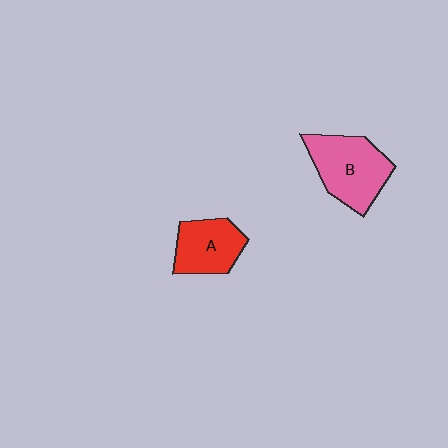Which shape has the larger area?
Shape B (pink).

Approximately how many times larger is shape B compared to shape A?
Approximately 1.4 times.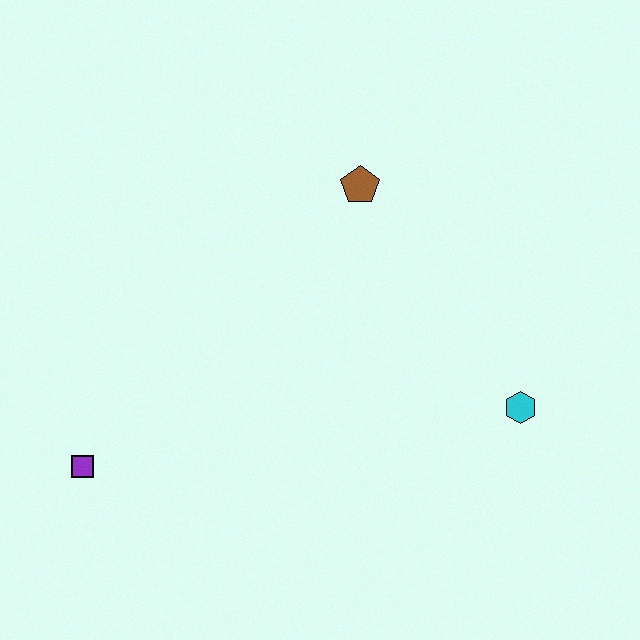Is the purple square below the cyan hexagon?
Yes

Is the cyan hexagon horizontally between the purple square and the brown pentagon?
No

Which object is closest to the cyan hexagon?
The brown pentagon is closest to the cyan hexagon.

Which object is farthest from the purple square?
The cyan hexagon is farthest from the purple square.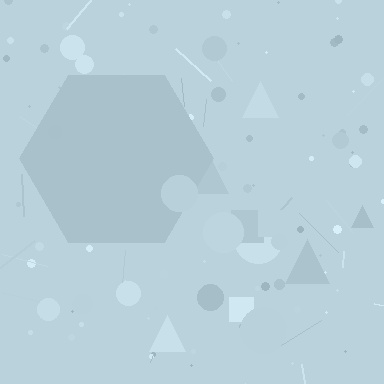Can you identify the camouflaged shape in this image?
The camouflaged shape is a hexagon.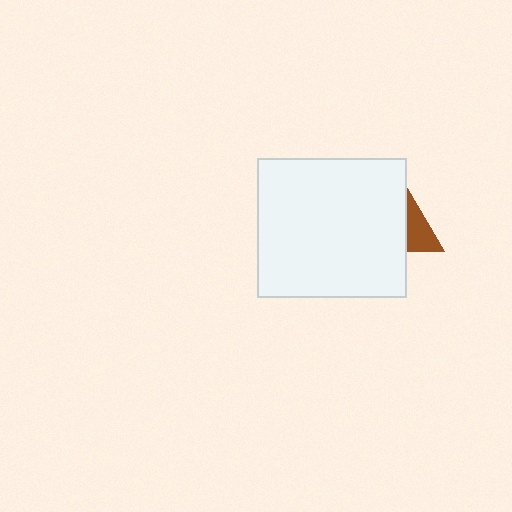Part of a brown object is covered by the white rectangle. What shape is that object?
It is a triangle.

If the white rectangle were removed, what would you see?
You would see the complete brown triangle.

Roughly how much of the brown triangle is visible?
A small part of it is visible (roughly 36%).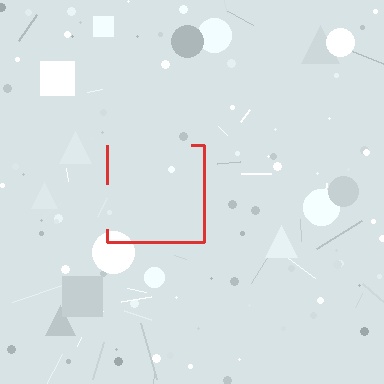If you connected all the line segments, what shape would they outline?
They would outline a square.